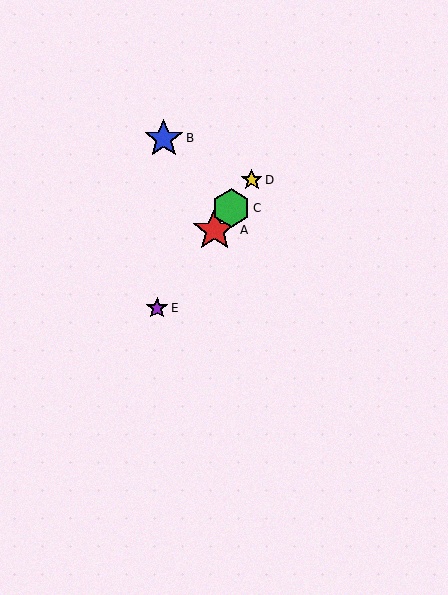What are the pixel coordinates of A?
Object A is at (215, 230).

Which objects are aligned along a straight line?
Objects A, C, D, E are aligned along a straight line.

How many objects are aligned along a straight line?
4 objects (A, C, D, E) are aligned along a straight line.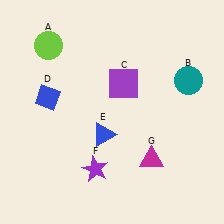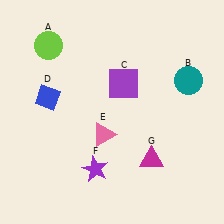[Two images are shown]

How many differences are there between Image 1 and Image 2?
There is 1 difference between the two images.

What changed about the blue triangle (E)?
In Image 1, E is blue. In Image 2, it changed to pink.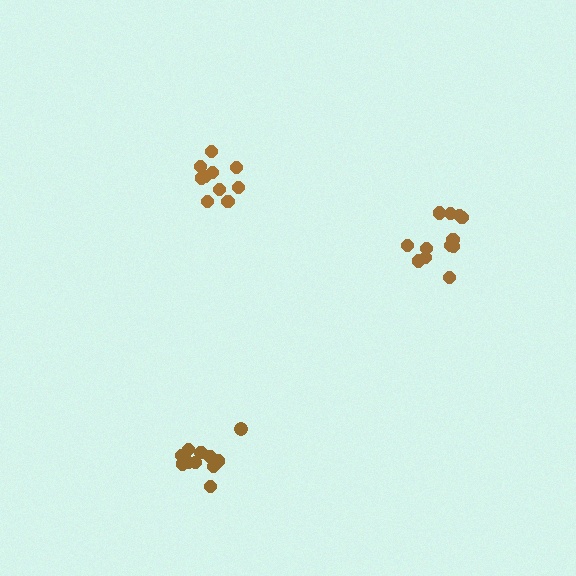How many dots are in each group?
Group 1: 12 dots, Group 2: 12 dots, Group 3: 11 dots (35 total).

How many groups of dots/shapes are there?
There are 3 groups.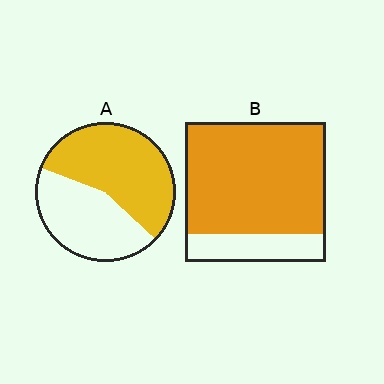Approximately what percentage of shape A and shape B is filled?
A is approximately 55% and B is approximately 80%.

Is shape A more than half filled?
Yes.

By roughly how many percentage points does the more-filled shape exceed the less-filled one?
By roughly 25 percentage points (B over A).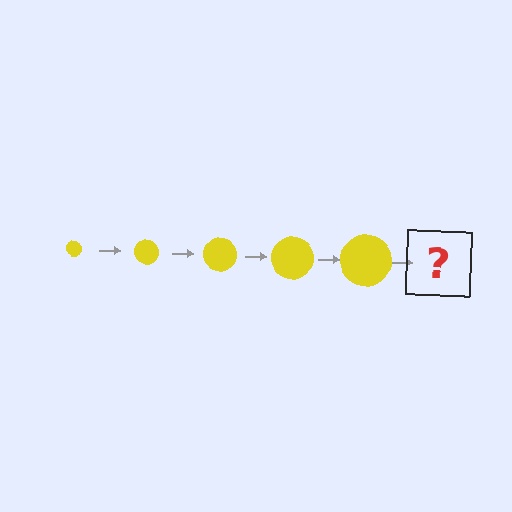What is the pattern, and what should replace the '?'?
The pattern is that the circle gets progressively larger each step. The '?' should be a yellow circle, larger than the previous one.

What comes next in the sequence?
The next element should be a yellow circle, larger than the previous one.